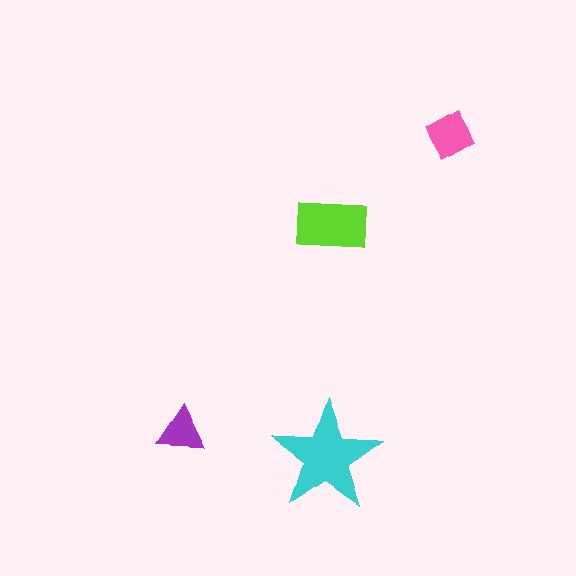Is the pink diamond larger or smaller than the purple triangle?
Larger.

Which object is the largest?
The cyan star.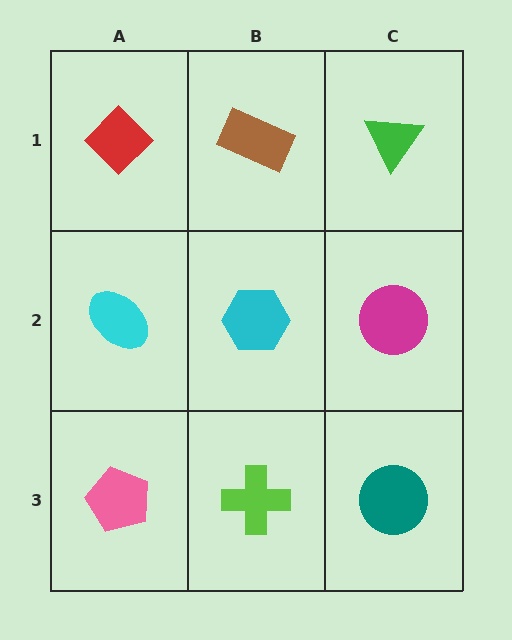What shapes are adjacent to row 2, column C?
A green triangle (row 1, column C), a teal circle (row 3, column C), a cyan hexagon (row 2, column B).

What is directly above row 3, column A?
A cyan ellipse.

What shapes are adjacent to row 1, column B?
A cyan hexagon (row 2, column B), a red diamond (row 1, column A), a green triangle (row 1, column C).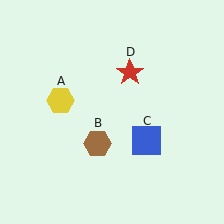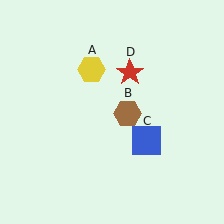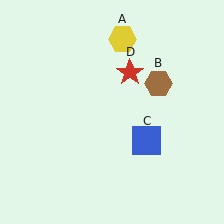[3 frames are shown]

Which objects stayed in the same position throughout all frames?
Blue square (object C) and red star (object D) remained stationary.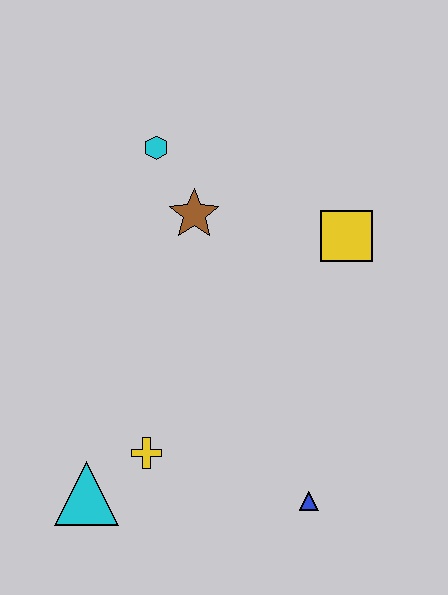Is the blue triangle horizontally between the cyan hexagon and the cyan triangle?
No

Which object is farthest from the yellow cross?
The cyan hexagon is farthest from the yellow cross.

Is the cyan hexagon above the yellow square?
Yes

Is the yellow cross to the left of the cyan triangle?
No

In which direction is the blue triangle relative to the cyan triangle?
The blue triangle is to the right of the cyan triangle.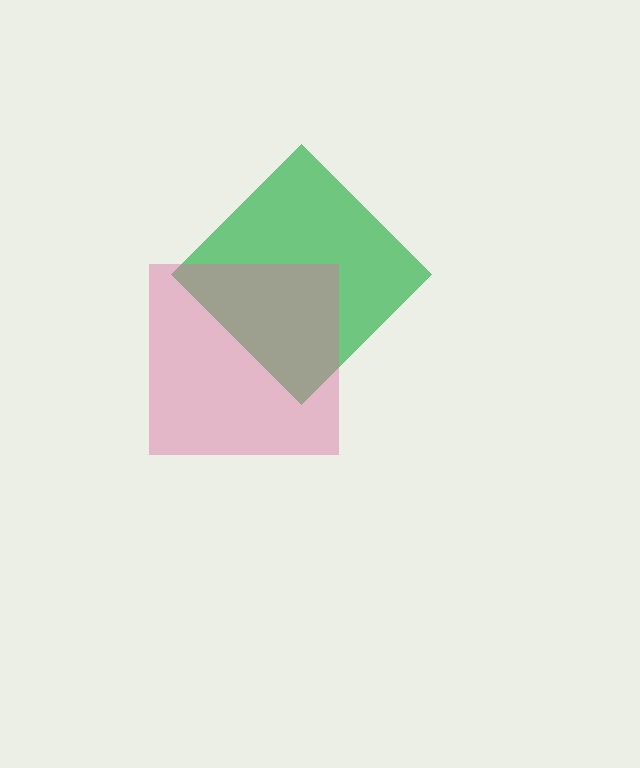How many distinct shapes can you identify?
There are 2 distinct shapes: a green diamond, a pink square.